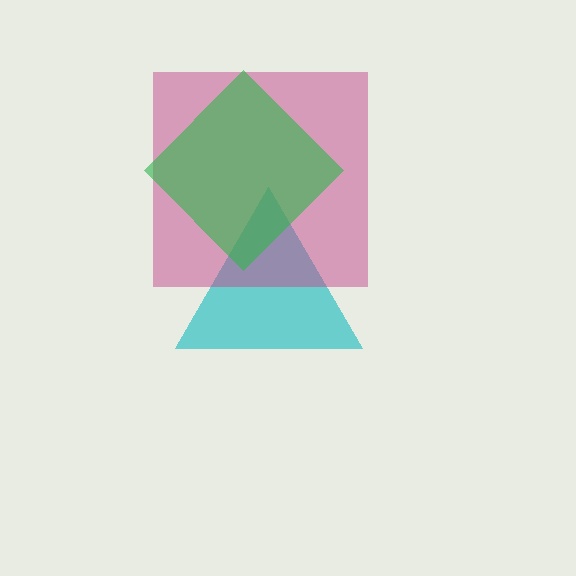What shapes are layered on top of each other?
The layered shapes are: a cyan triangle, a magenta square, a green diamond.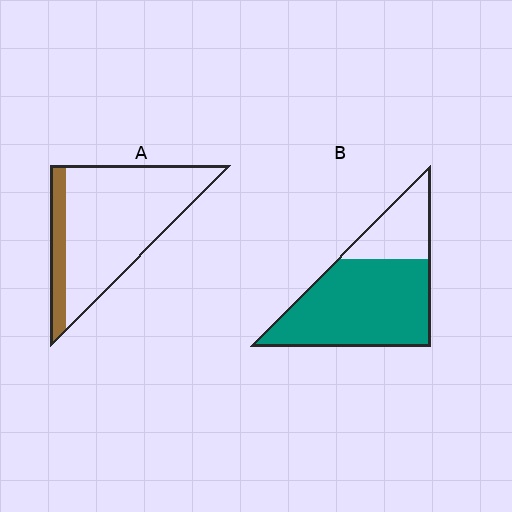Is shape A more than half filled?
No.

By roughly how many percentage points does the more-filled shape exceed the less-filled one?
By roughly 55 percentage points (B over A).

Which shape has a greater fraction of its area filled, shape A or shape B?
Shape B.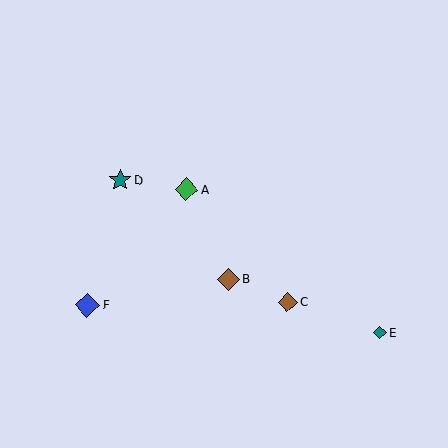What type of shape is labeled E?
Shape E is a teal diamond.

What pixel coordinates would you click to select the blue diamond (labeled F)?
Click at (87, 305) to select the blue diamond F.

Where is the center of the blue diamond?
The center of the blue diamond is at (87, 305).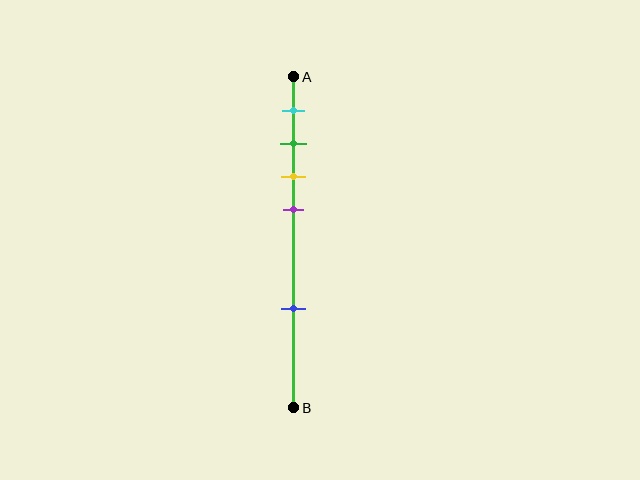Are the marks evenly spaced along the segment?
No, the marks are not evenly spaced.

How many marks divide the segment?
There are 5 marks dividing the segment.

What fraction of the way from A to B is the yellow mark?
The yellow mark is approximately 30% (0.3) of the way from A to B.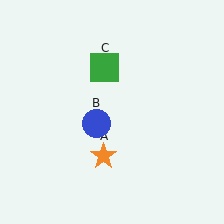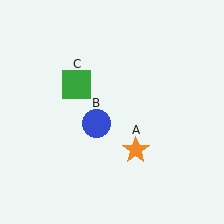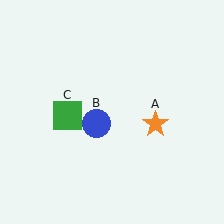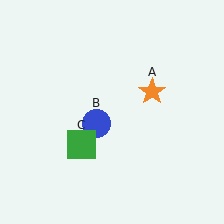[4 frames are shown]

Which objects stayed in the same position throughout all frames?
Blue circle (object B) remained stationary.